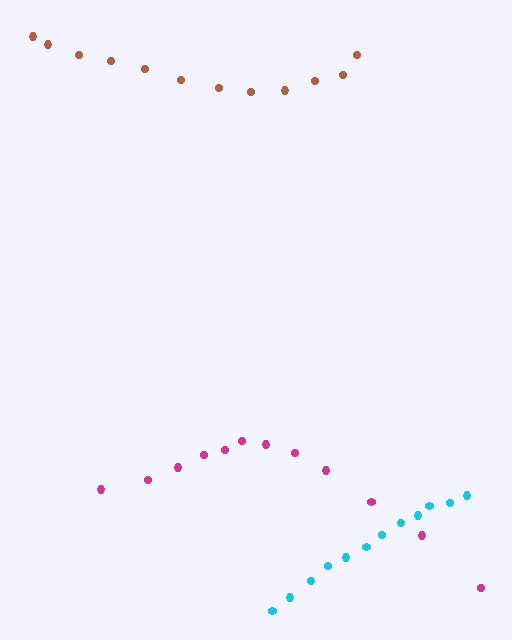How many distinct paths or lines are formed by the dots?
There are 3 distinct paths.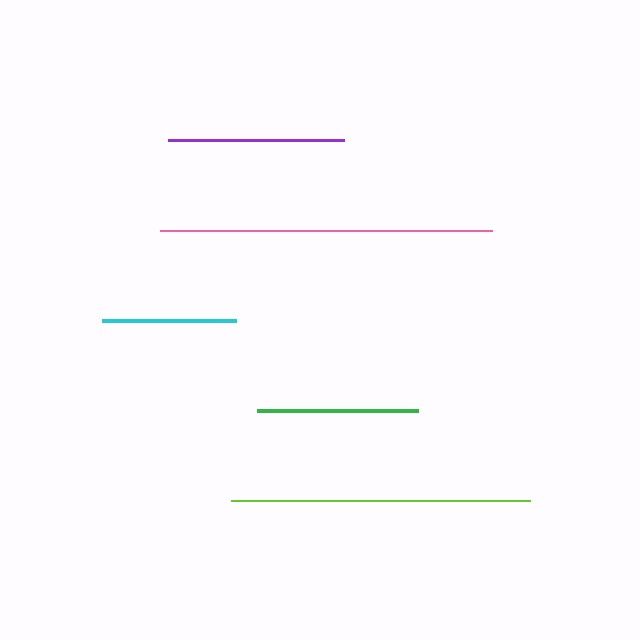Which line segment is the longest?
The pink line is the longest at approximately 332 pixels.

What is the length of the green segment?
The green segment is approximately 161 pixels long.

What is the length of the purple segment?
The purple segment is approximately 176 pixels long.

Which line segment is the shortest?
The cyan line is the shortest at approximately 134 pixels.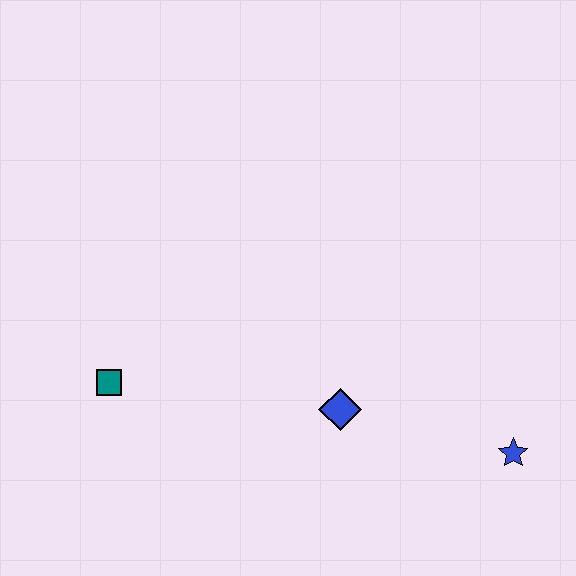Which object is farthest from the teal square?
The blue star is farthest from the teal square.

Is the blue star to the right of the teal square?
Yes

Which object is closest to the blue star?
The blue diamond is closest to the blue star.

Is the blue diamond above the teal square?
No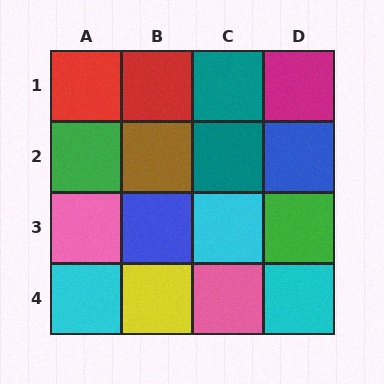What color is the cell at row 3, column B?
Blue.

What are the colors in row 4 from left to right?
Cyan, yellow, pink, cyan.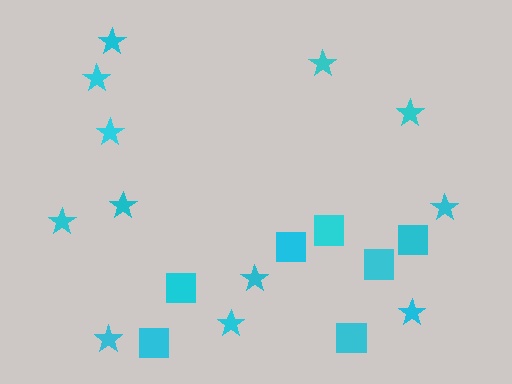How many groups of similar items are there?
There are 2 groups: one group of stars (12) and one group of squares (7).